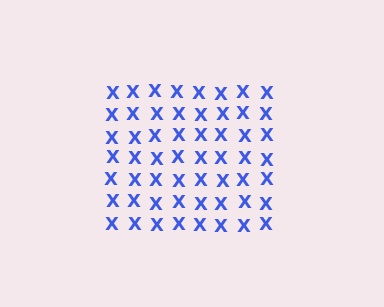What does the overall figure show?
The overall figure shows a square.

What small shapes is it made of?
It is made of small letter X's.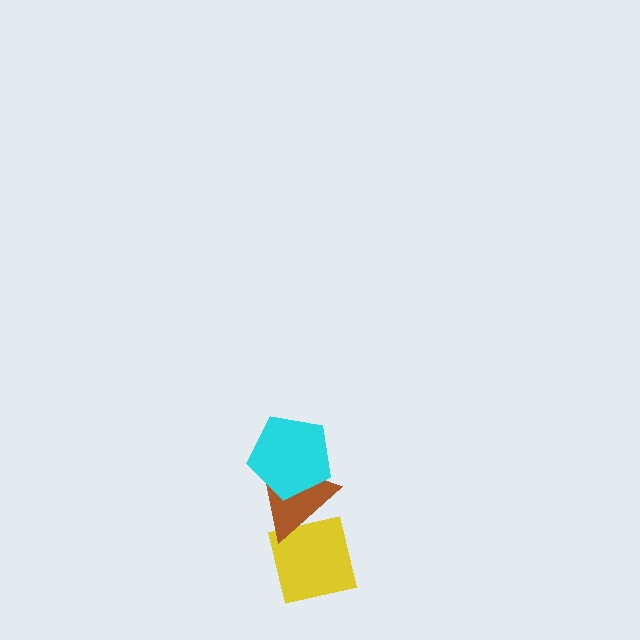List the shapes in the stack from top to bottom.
From top to bottom: the cyan pentagon, the brown triangle, the yellow square.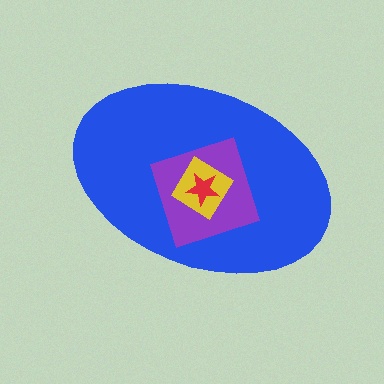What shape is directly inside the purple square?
The yellow diamond.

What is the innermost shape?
The red star.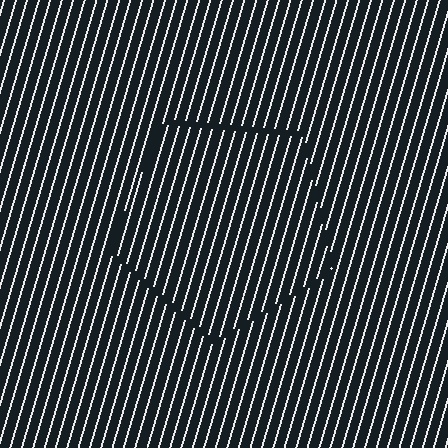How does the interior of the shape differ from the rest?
The interior of the shape contains the same grating, shifted by half a period — the contour is defined by the phase discontinuity where line-ends from the inner and outer gratings abut.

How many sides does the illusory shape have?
5 sides — the line-ends trace a pentagon.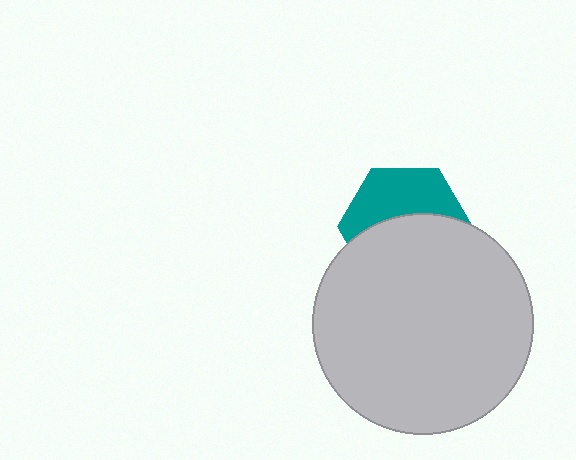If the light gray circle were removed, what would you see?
You would see the complete teal hexagon.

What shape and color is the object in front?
The object in front is a light gray circle.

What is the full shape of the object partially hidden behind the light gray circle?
The partially hidden object is a teal hexagon.